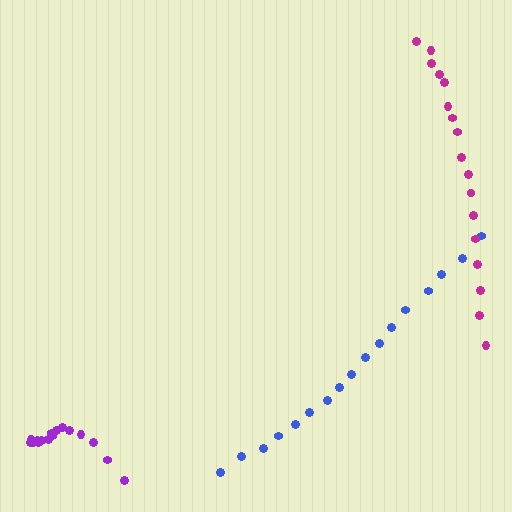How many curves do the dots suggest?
There are 3 distinct paths.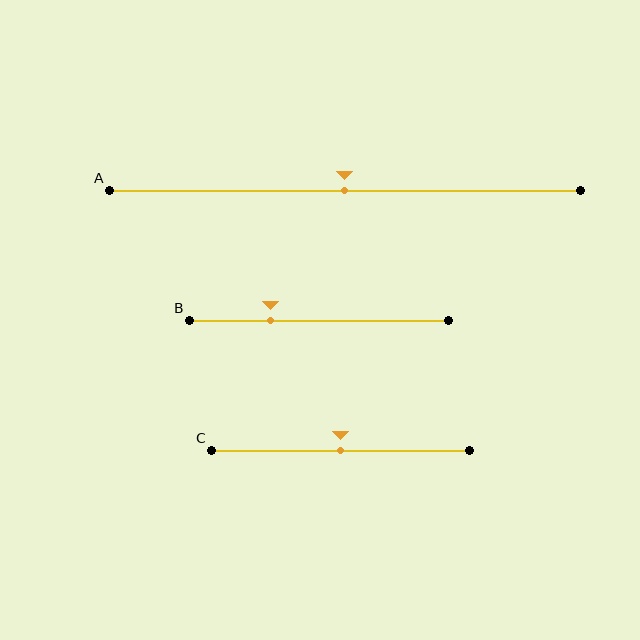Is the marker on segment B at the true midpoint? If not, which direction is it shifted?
No, the marker on segment B is shifted to the left by about 19% of the segment length.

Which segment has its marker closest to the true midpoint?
Segment A has its marker closest to the true midpoint.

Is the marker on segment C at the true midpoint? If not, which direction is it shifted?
Yes, the marker on segment C is at the true midpoint.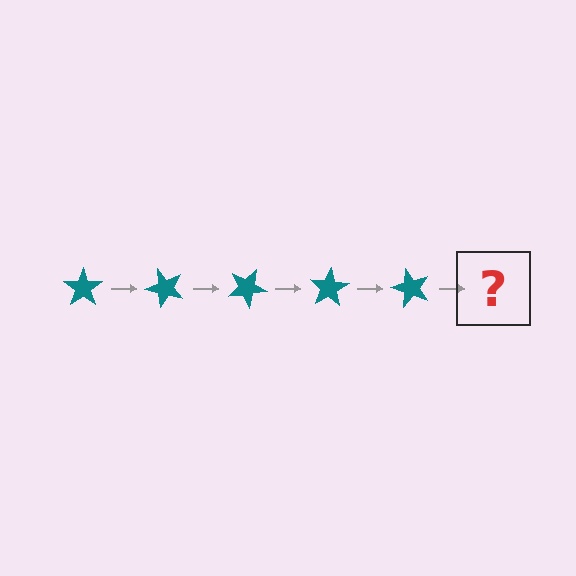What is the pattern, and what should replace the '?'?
The pattern is that the star rotates 50 degrees each step. The '?' should be a teal star rotated 250 degrees.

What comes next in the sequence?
The next element should be a teal star rotated 250 degrees.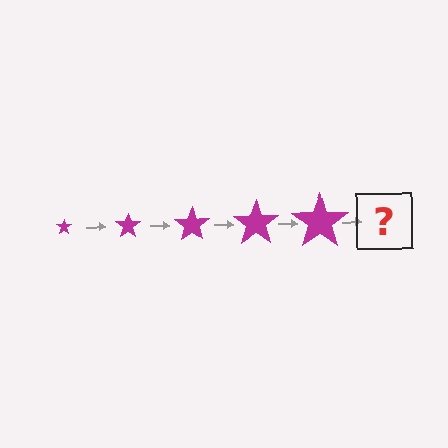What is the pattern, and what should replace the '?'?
The pattern is that the star gets progressively larger each step. The '?' should be a magenta star, larger than the previous one.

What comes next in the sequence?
The next element should be a magenta star, larger than the previous one.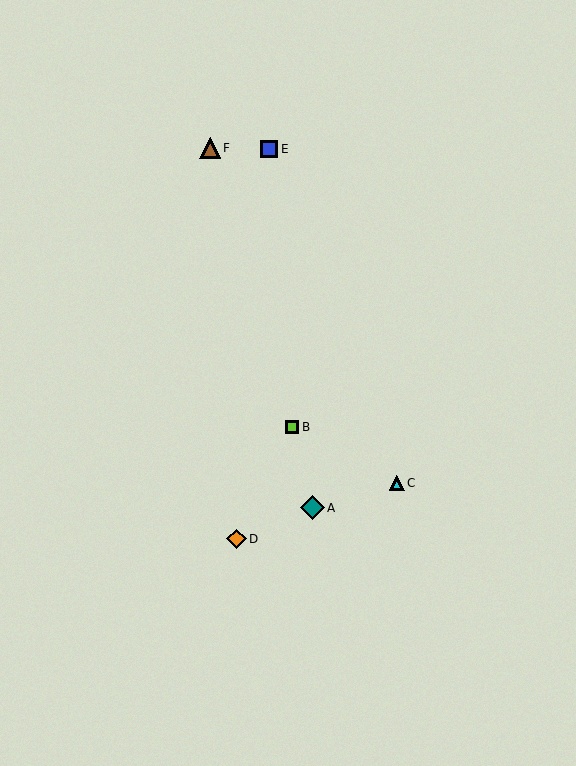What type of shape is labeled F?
Shape F is a brown triangle.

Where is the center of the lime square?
The center of the lime square is at (292, 427).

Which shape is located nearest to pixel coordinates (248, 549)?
The orange diamond (labeled D) at (236, 539) is nearest to that location.